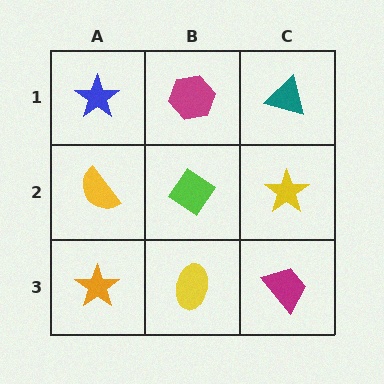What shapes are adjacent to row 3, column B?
A lime diamond (row 2, column B), an orange star (row 3, column A), a magenta trapezoid (row 3, column C).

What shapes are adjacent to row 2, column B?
A magenta hexagon (row 1, column B), a yellow ellipse (row 3, column B), a yellow semicircle (row 2, column A), a yellow star (row 2, column C).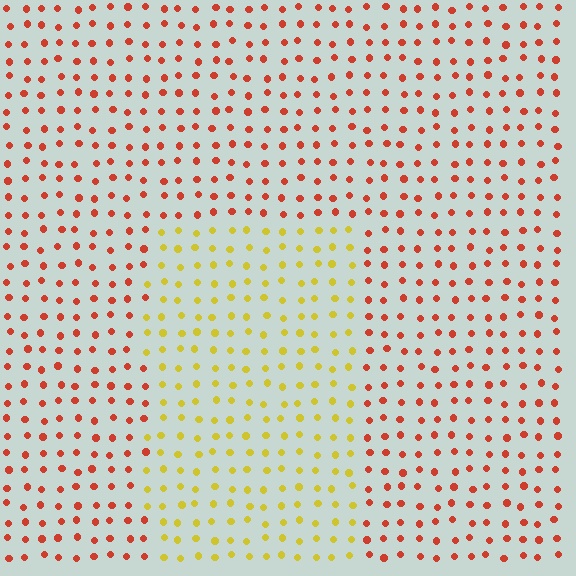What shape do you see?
I see a rectangle.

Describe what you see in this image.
The image is filled with small red elements in a uniform arrangement. A rectangle-shaped region is visible where the elements are tinted to a slightly different hue, forming a subtle color boundary.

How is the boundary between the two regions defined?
The boundary is defined purely by a slight shift in hue (about 51 degrees). Spacing, size, and orientation are identical on both sides.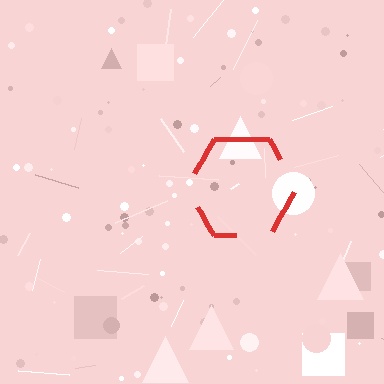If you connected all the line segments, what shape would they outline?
They would outline a hexagon.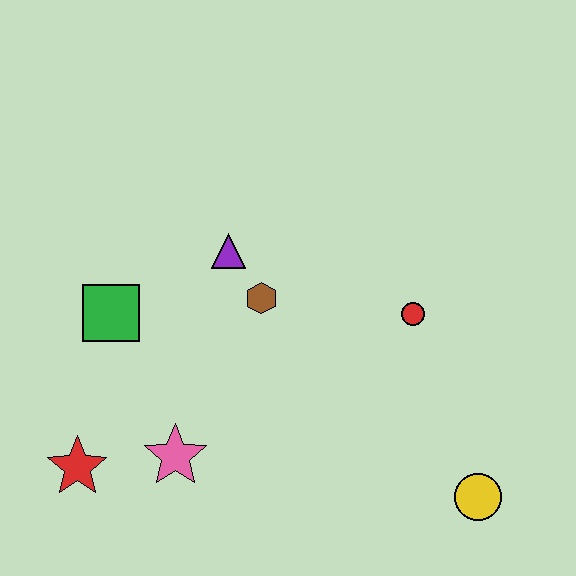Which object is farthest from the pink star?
The yellow circle is farthest from the pink star.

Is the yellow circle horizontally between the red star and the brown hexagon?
No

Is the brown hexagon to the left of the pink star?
No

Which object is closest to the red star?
The pink star is closest to the red star.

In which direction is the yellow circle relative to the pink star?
The yellow circle is to the right of the pink star.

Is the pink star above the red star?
Yes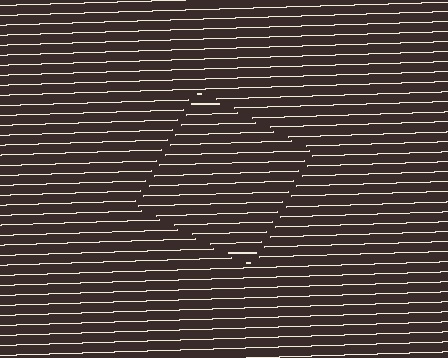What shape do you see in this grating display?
An illusory square. The interior of the shape contains the same grating, shifted by half a period — the contour is defined by the phase discontinuity where line-ends from the inner and outer gratings abut.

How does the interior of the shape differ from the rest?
The interior of the shape contains the same grating, shifted by half a period — the contour is defined by the phase discontinuity where line-ends from the inner and outer gratings abut.